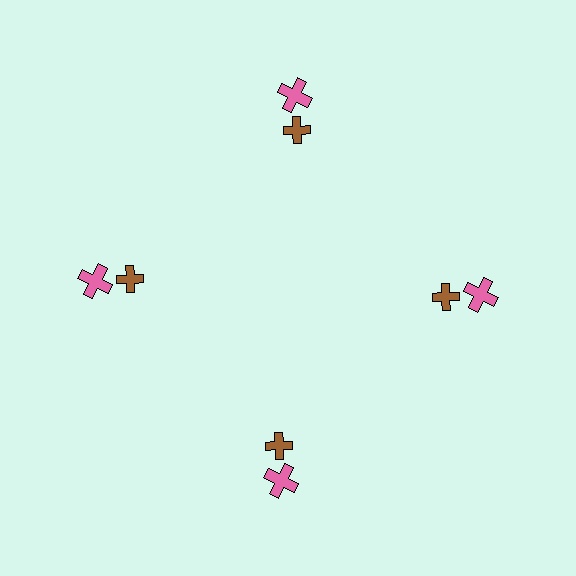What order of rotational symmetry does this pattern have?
This pattern has 4-fold rotational symmetry.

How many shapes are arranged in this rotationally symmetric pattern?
There are 8 shapes, arranged in 4 groups of 2.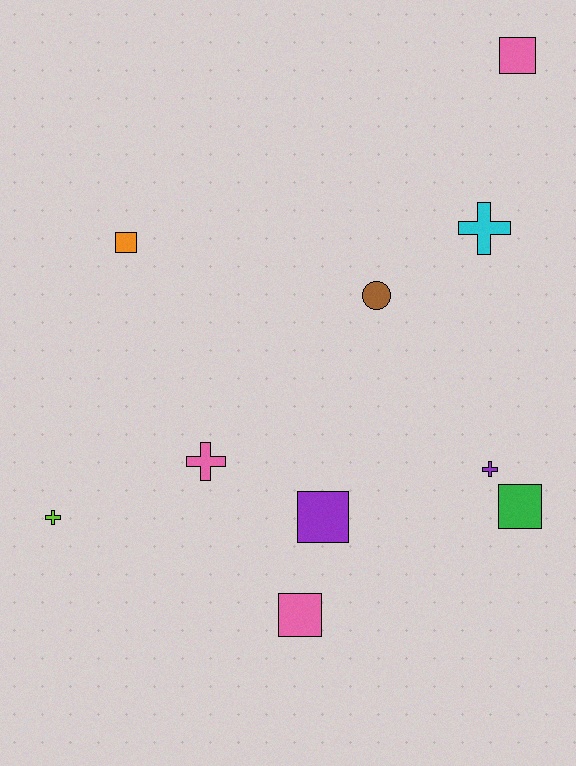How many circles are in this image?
There is 1 circle.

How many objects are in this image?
There are 10 objects.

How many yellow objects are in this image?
There are no yellow objects.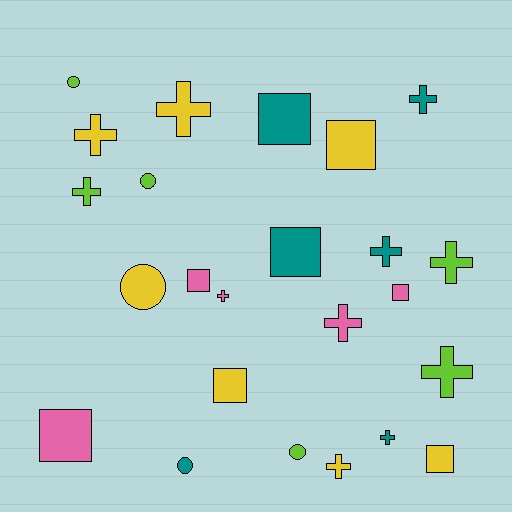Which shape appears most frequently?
Cross, with 11 objects.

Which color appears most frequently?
Yellow, with 7 objects.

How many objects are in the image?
There are 24 objects.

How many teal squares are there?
There are 2 teal squares.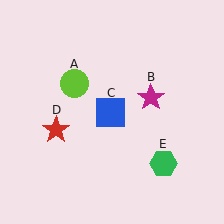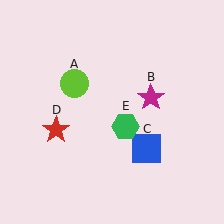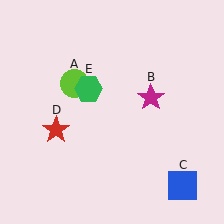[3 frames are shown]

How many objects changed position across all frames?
2 objects changed position: blue square (object C), green hexagon (object E).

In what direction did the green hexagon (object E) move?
The green hexagon (object E) moved up and to the left.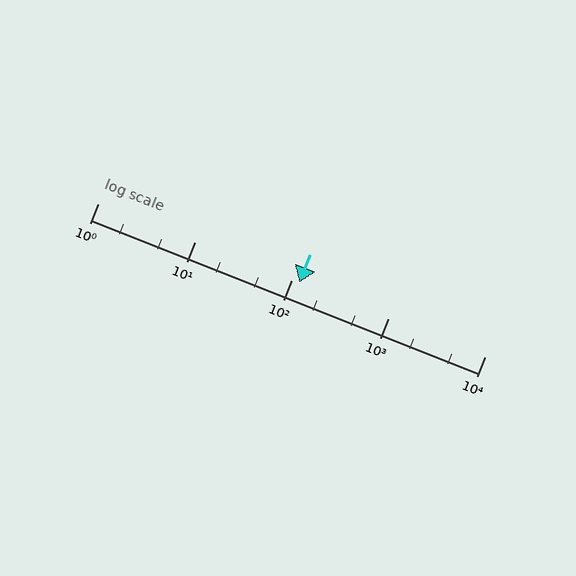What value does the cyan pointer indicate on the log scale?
The pointer indicates approximately 120.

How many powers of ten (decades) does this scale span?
The scale spans 4 decades, from 1 to 10000.